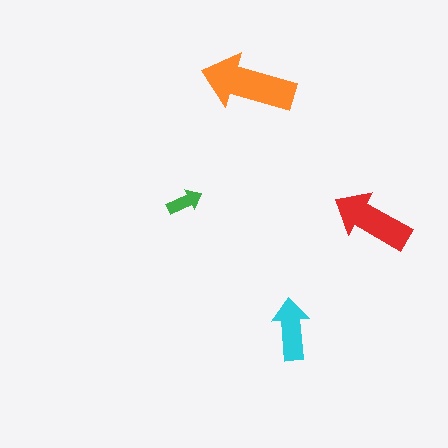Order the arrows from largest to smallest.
the orange one, the red one, the cyan one, the green one.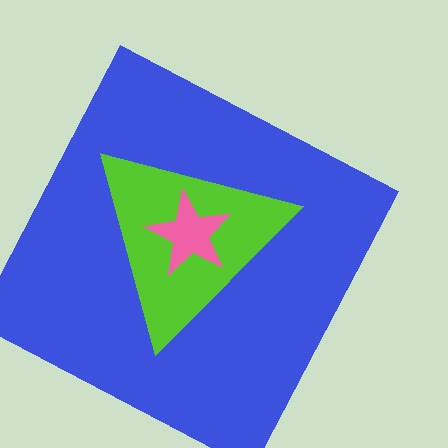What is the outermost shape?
The blue square.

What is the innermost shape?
The pink star.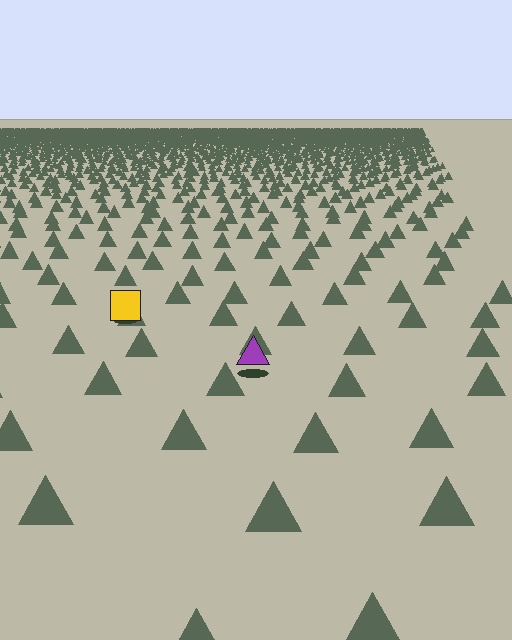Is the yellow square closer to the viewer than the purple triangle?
No. The purple triangle is closer — you can tell from the texture gradient: the ground texture is coarser near it.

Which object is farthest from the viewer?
The yellow square is farthest from the viewer. It appears smaller and the ground texture around it is denser.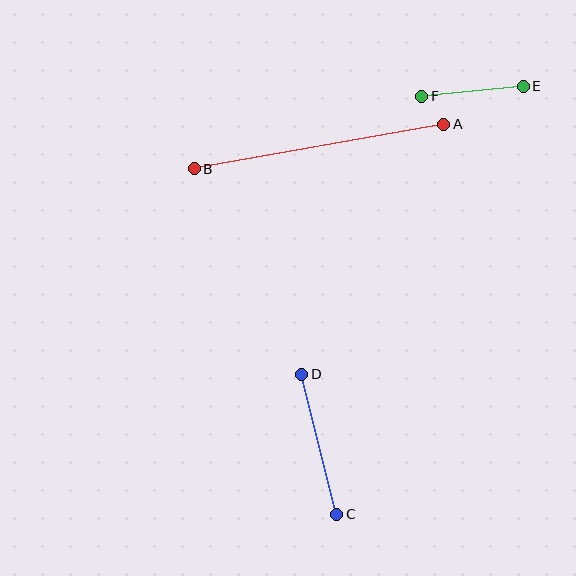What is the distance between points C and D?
The distance is approximately 144 pixels.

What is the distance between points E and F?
The distance is approximately 102 pixels.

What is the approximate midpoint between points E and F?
The midpoint is at approximately (473, 91) pixels.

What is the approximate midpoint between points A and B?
The midpoint is at approximately (319, 147) pixels.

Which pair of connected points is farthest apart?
Points A and B are farthest apart.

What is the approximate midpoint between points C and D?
The midpoint is at approximately (319, 444) pixels.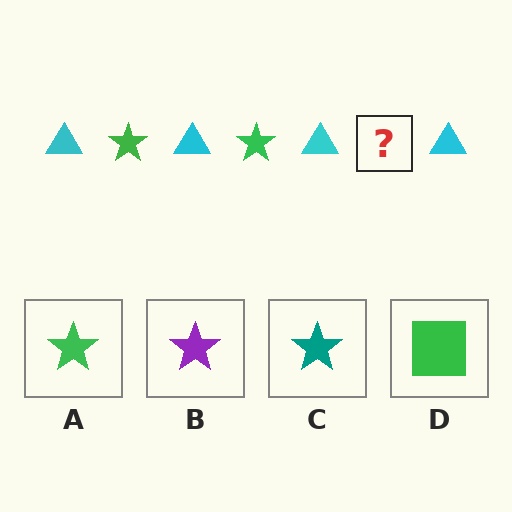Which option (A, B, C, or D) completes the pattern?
A.